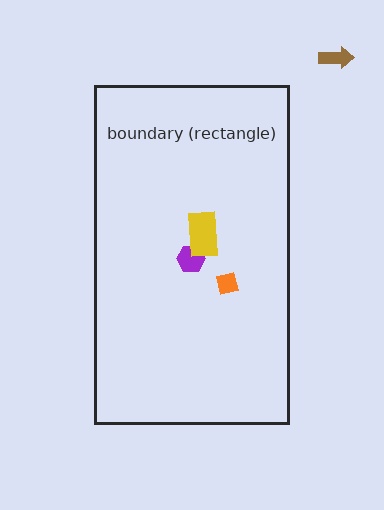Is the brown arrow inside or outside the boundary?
Outside.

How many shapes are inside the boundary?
3 inside, 1 outside.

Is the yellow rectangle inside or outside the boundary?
Inside.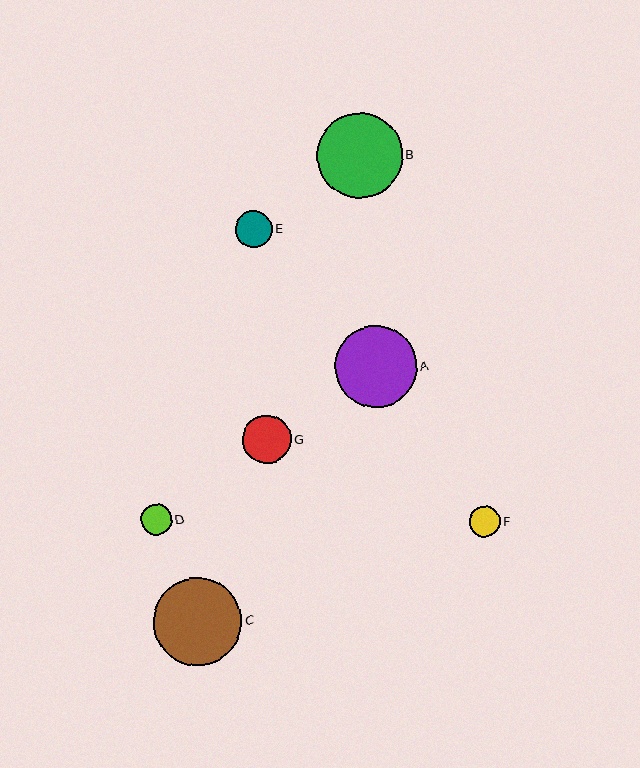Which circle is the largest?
Circle C is the largest with a size of approximately 88 pixels.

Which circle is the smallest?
Circle F is the smallest with a size of approximately 31 pixels.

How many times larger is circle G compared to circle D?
Circle G is approximately 1.5 times the size of circle D.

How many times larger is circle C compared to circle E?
Circle C is approximately 2.4 times the size of circle E.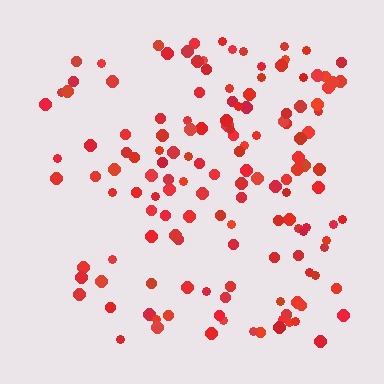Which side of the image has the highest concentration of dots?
The right.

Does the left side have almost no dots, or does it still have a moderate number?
Still a moderate number, just noticeably fewer than the right.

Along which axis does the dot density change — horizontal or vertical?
Horizontal.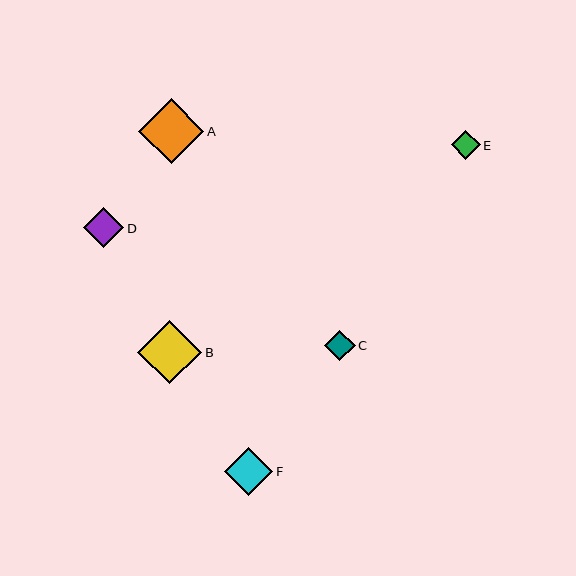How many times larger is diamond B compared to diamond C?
Diamond B is approximately 2.1 times the size of diamond C.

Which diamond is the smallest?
Diamond E is the smallest with a size of approximately 29 pixels.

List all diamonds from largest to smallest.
From largest to smallest: A, B, F, D, C, E.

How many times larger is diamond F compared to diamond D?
Diamond F is approximately 1.2 times the size of diamond D.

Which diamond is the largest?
Diamond A is the largest with a size of approximately 65 pixels.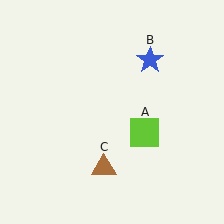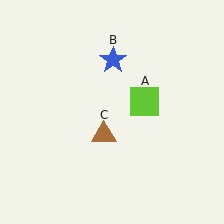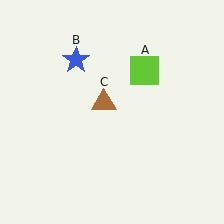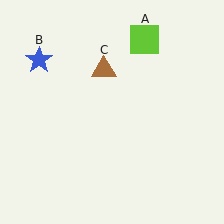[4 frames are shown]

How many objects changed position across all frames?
3 objects changed position: lime square (object A), blue star (object B), brown triangle (object C).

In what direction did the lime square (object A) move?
The lime square (object A) moved up.